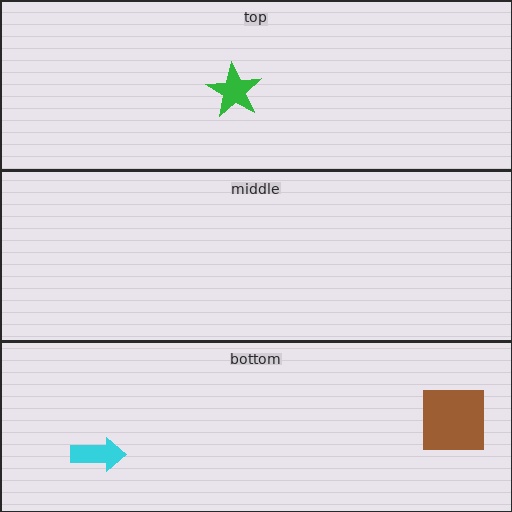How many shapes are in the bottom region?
2.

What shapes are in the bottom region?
The cyan arrow, the brown square.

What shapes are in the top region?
The green star.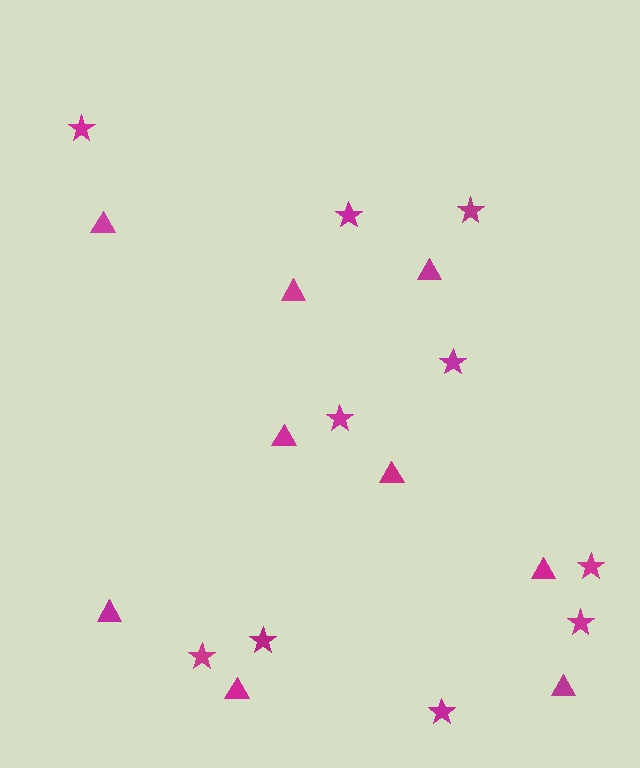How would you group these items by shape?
There are 2 groups: one group of stars (10) and one group of triangles (9).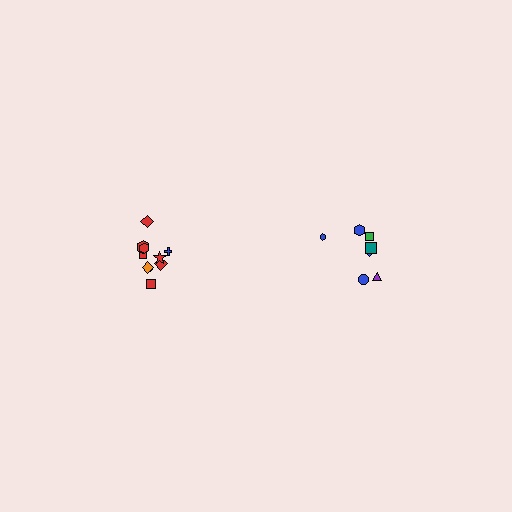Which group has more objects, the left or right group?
The left group.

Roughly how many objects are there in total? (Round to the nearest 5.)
Roughly 15 objects in total.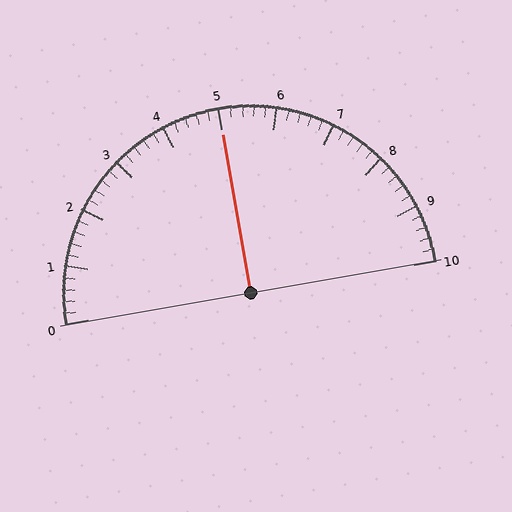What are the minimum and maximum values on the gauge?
The gauge ranges from 0 to 10.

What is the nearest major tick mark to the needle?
The nearest major tick mark is 5.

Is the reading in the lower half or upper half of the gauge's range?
The reading is in the upper half of the range (0 to 10).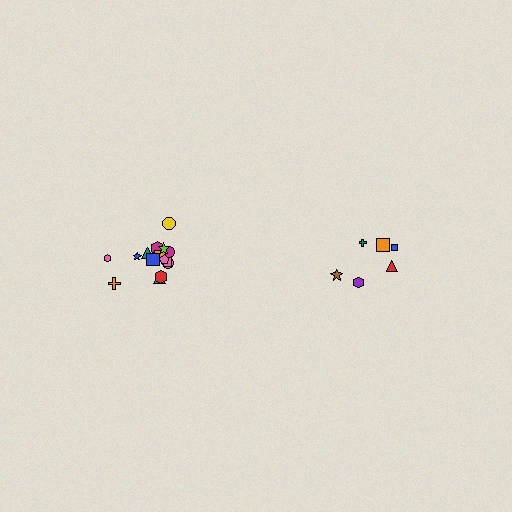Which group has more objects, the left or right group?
The left group.